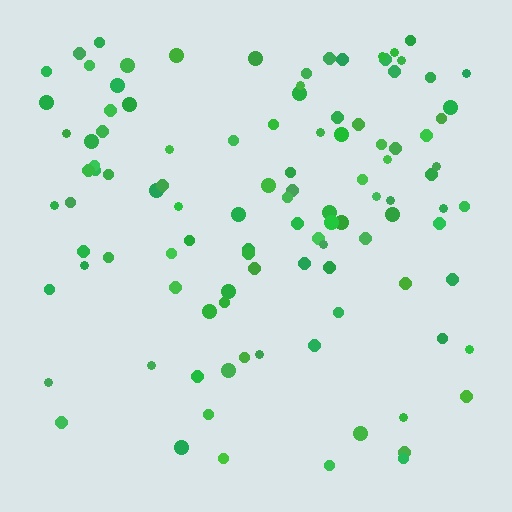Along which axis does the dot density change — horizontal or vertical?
Vertical.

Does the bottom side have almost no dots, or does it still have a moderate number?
Still a moderate number, just noticeably fewer than the top.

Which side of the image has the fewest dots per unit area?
The bottom.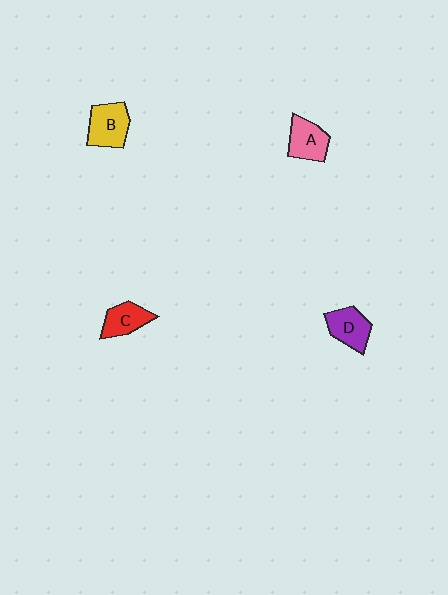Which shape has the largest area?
Shape B (yellow).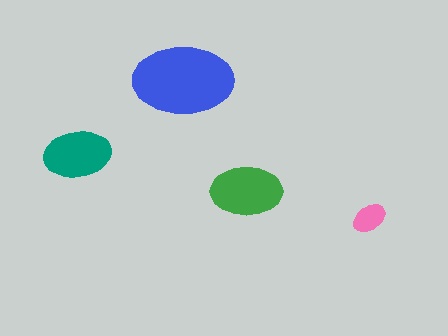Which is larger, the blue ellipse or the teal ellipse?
The blue one.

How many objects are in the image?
There are 4 objects in the image.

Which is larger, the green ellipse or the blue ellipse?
The blue one.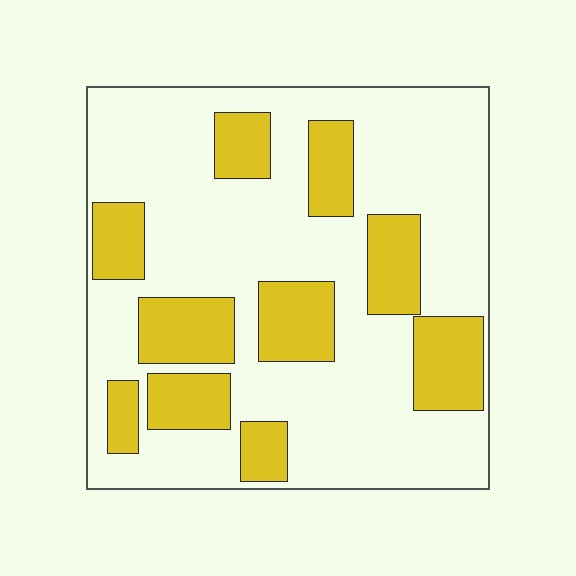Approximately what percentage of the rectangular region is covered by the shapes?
Approximately 30%.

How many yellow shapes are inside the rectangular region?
10.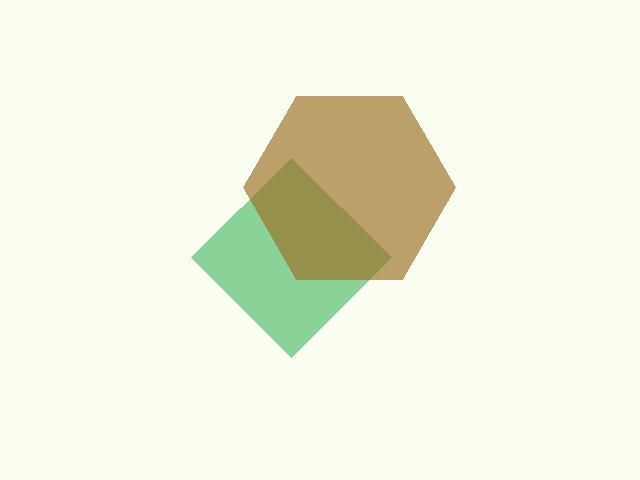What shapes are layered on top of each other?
The layered shapes are: a green diamond, a brown hexagon.